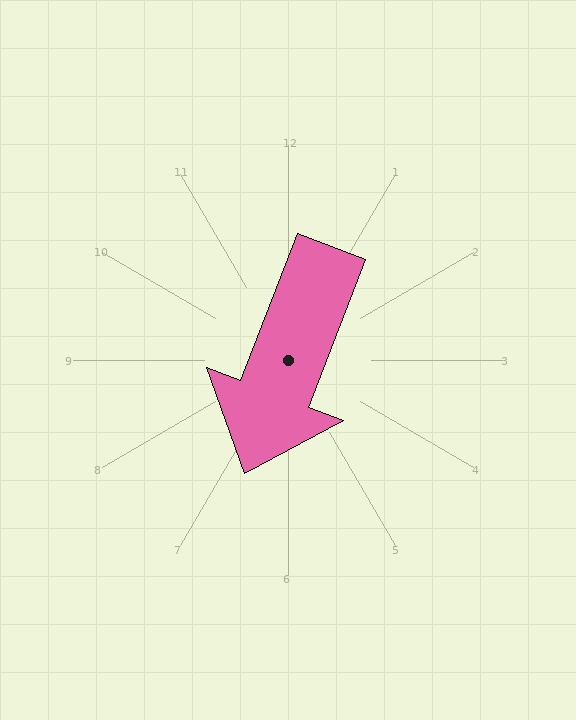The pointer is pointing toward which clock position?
Roughly 7 o'clock.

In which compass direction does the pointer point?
South.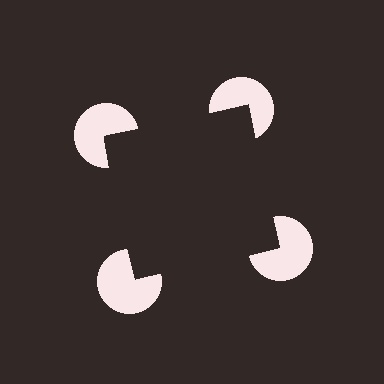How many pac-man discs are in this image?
There are 4 — one at each vertex of the illusory square.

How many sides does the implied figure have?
4 sides.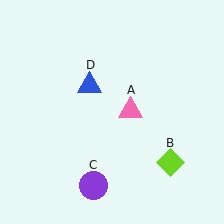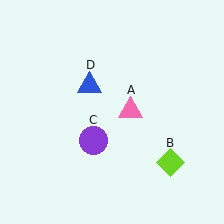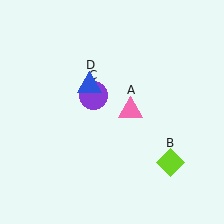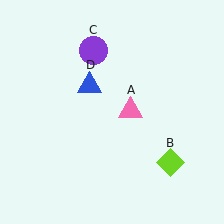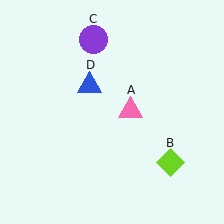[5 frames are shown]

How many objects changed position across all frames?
1 object changed position: purple circle (object C).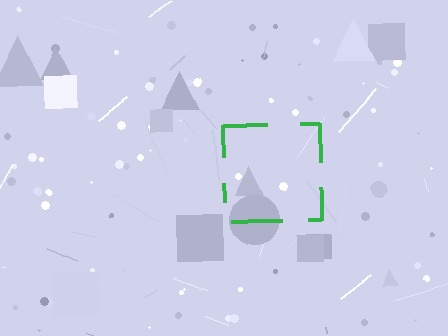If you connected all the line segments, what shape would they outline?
They would outline a square.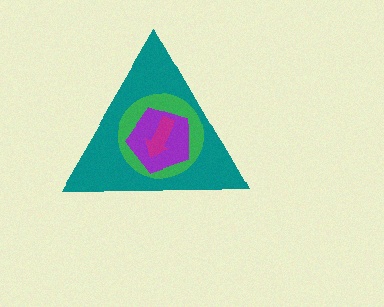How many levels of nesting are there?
4.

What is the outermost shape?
The teal triangle.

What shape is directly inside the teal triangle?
The green circle.